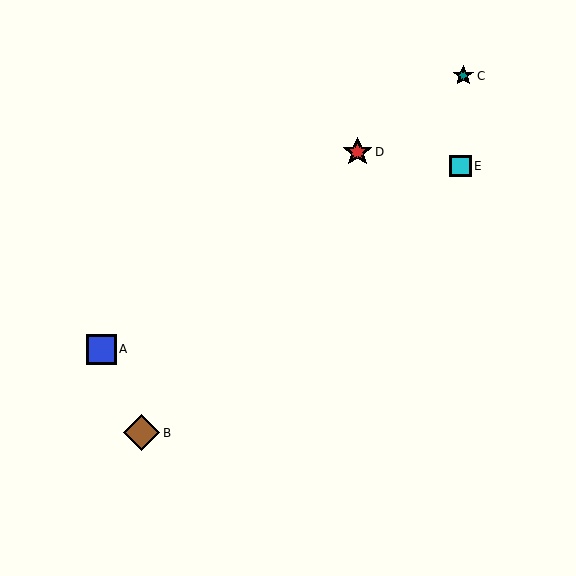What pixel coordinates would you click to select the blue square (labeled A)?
Click at (101, 349) to select the blue square A.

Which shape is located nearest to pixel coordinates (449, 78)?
The teal star (labeled C) at (463, 76) is nearest to that location.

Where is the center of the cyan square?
The center of the cyan square is at (461, 166).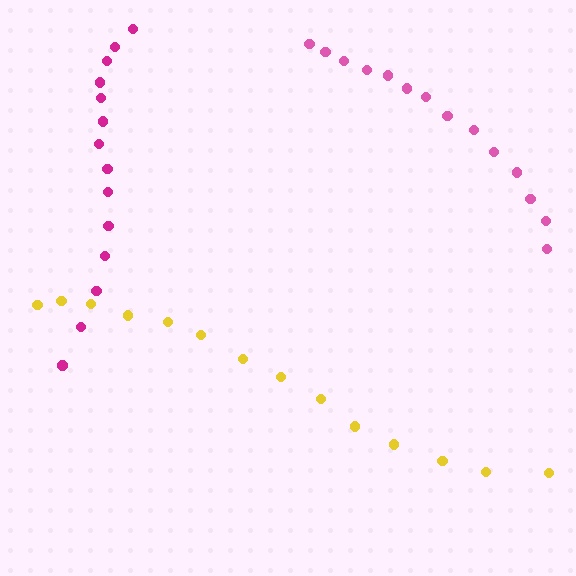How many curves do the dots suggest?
There are 3 distinct paths.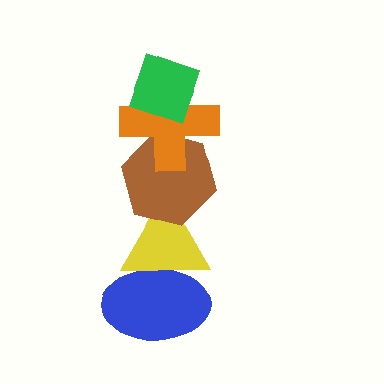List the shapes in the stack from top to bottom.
From top to bottom: the green diamond, the orange cross, the brown hexagon, the yellow triangle, the blue ellipse.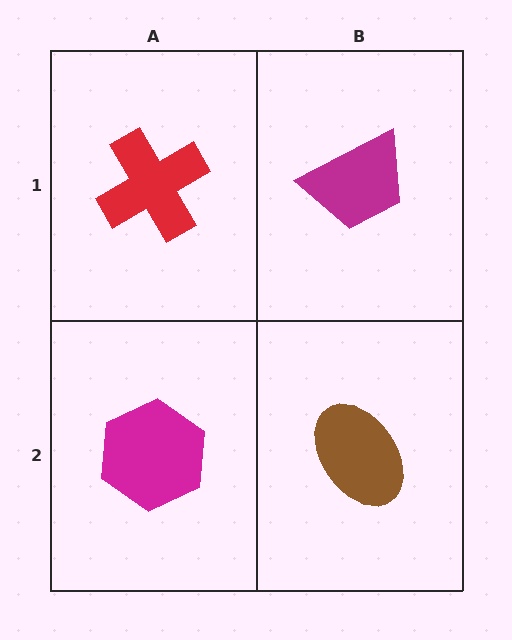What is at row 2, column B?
A brown ellipse.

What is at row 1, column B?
A magenta trapezoid.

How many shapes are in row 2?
2 shapes.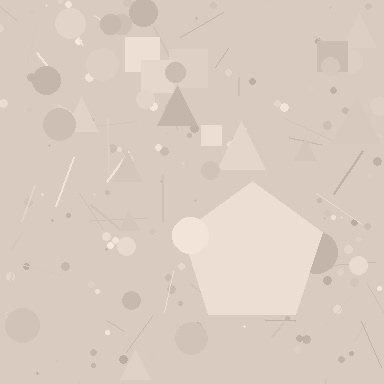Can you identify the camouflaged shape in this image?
The camouflaged shape is a pentagon.